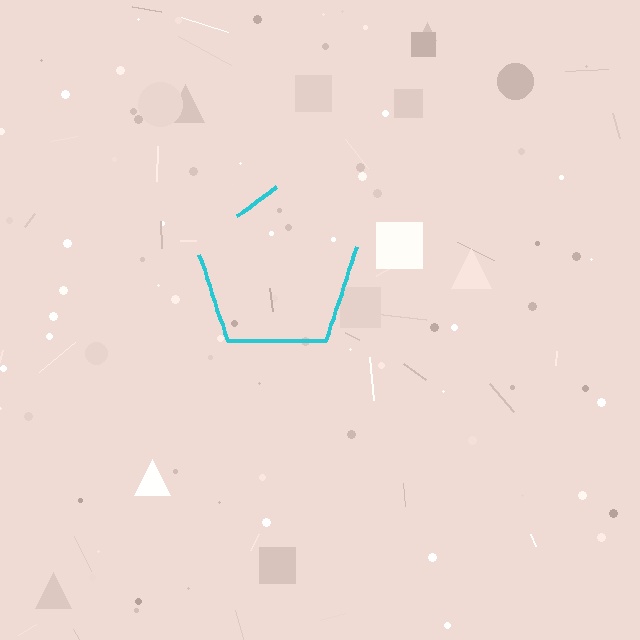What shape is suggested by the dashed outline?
The dashed outline suggests a pentagon.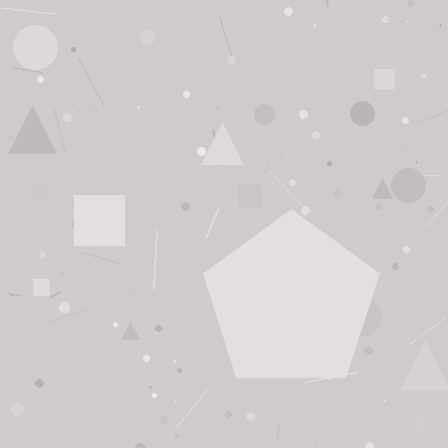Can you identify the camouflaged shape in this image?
The camouflaged shape is a pentagon.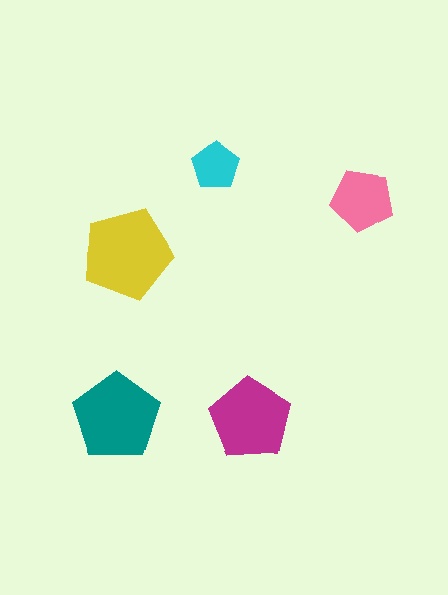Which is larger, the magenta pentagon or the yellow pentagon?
The yellow one.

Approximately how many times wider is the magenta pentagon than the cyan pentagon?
About 1.5 times wider.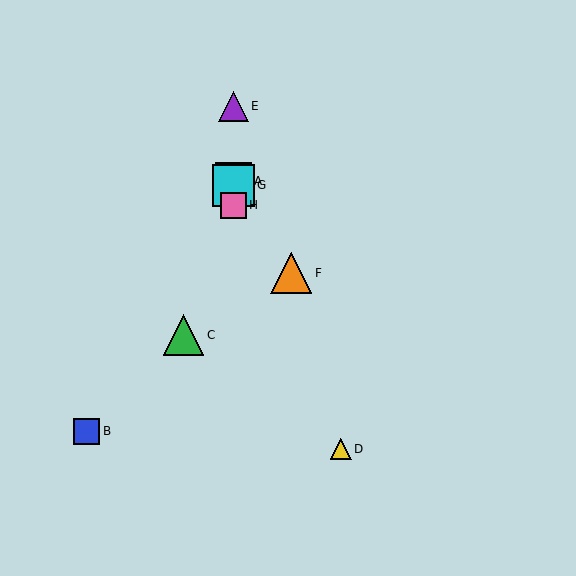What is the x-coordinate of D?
Object D is at x≈341.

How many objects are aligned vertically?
4 objects (A, E, G, H) are aligned vertically.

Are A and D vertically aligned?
No, A is at x≈233 and D is at x≈341.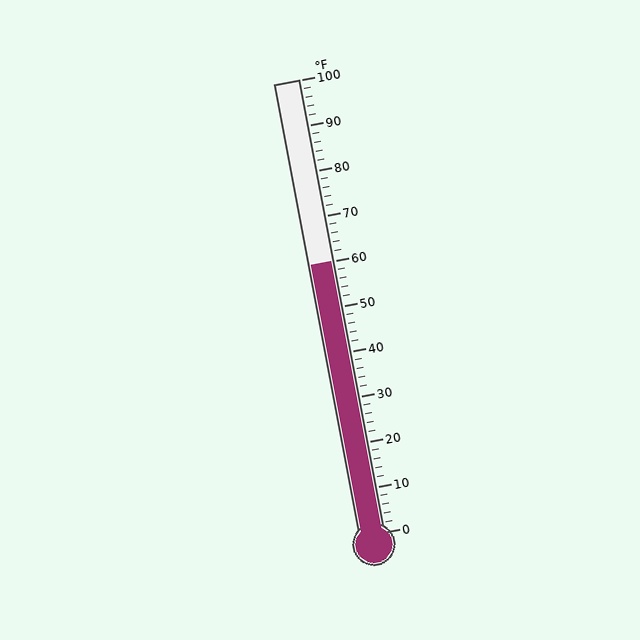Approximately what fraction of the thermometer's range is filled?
The thermometer is filled to approximately 60% of its range.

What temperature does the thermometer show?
The thermometer shows approximately 60°F.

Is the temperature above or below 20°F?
The temperature is above 20°F.